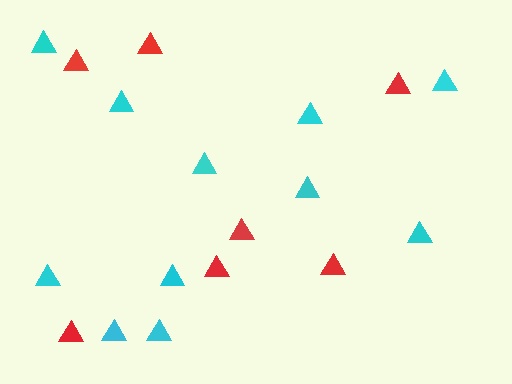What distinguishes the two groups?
There are 2 groups: one group of red triangles (7) and one group of cyan triangles (11).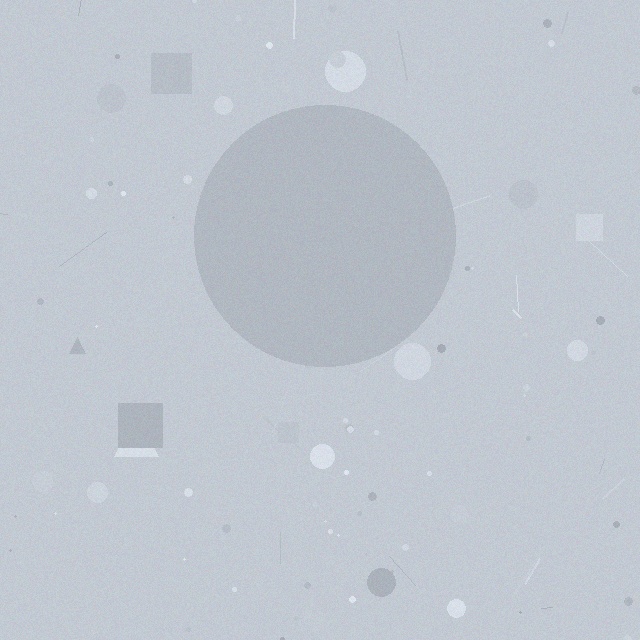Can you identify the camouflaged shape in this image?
The camouflaged shape is a circle.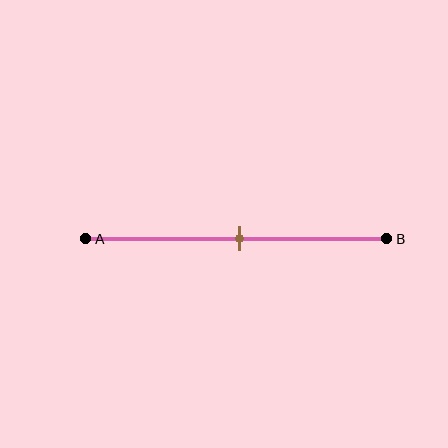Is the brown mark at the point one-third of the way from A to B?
No, the mark is at about 50% from A, not at the 33% one-third point.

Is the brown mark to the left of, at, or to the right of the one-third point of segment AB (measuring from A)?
The brown mark is to the right of the one-third point of segment AB.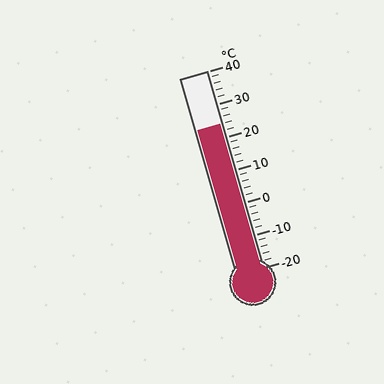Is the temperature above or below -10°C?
The temperature is above -10°C.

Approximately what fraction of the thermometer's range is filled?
The thermometer is filled to approximately 75% of its range.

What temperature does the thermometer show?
The thermometer shows approximately 24°C.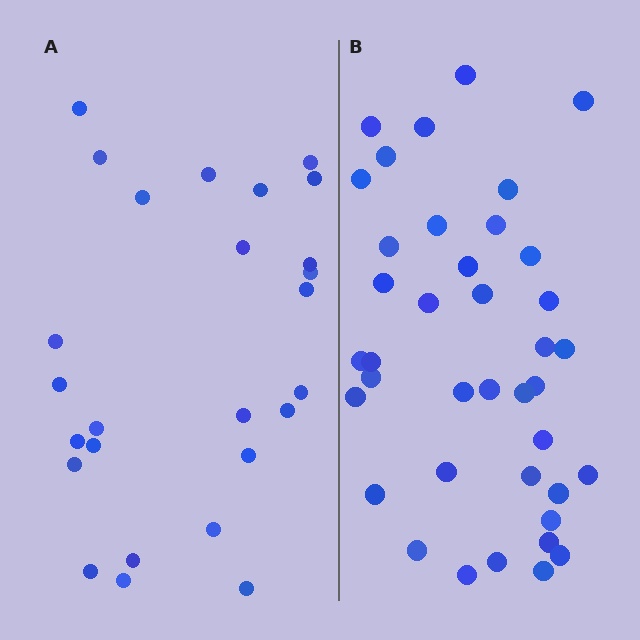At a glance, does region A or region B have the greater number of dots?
Region B (the right region) has more dots.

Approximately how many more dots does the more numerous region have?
Region B has approximately 15 more dots than region A.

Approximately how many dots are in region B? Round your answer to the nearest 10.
About 40 dots. (The exact count is 39, which rounds to 40.)